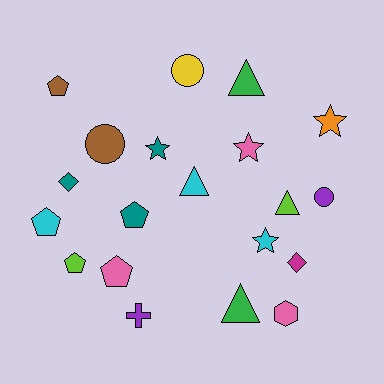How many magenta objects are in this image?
There is 1 magenta object.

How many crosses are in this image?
There is 1 cross.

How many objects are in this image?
There are 20 objects.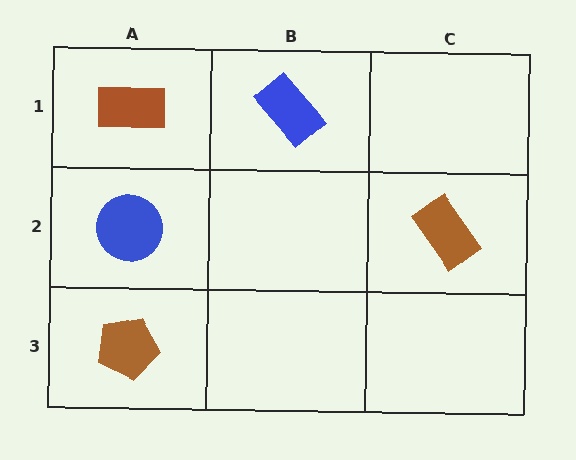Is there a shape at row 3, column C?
No, that cell is empty.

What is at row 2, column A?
A blue circle.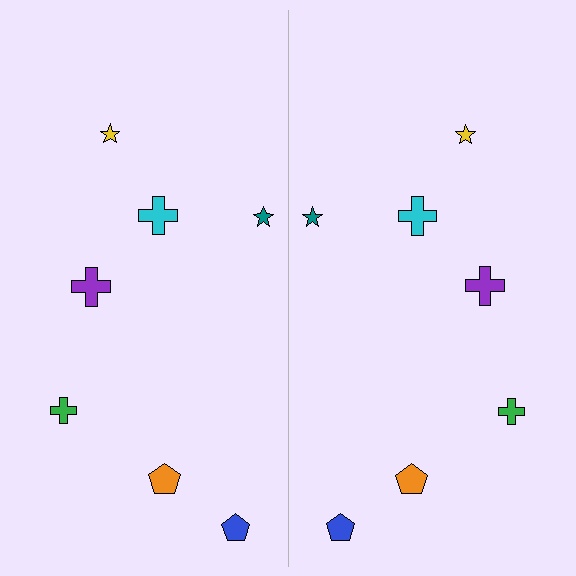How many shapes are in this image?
There are 14 shapes in this image.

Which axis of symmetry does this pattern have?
The pattern has a vertical axis of symmetry running through the center of the image.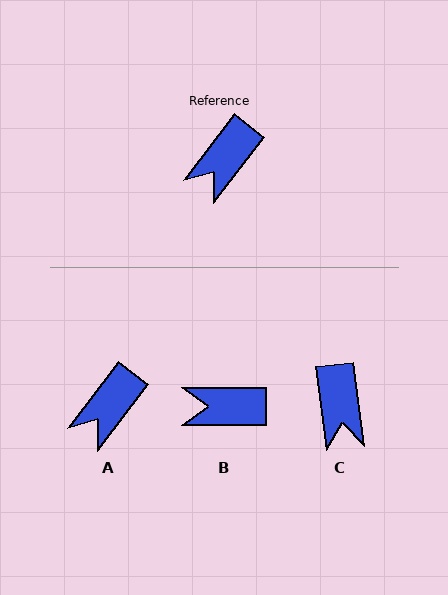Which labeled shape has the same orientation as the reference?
A.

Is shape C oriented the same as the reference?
No, it is off by about 45 degrees.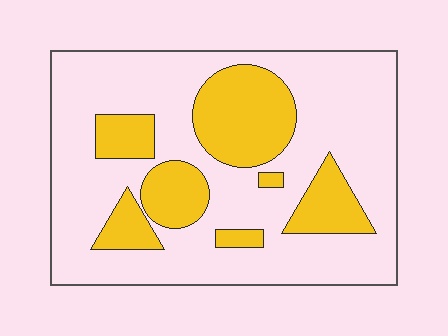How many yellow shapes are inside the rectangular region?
7.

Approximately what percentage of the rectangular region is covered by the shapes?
Approximately 30%.